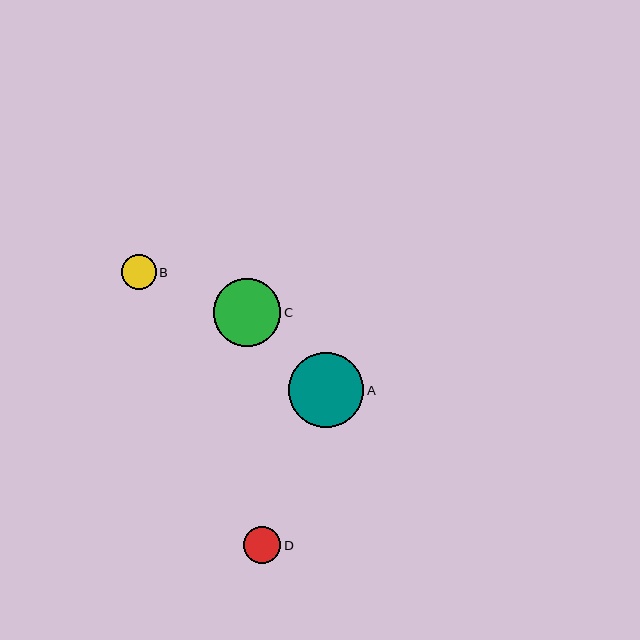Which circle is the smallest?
Circle B is the smallest with a size of approximately 35 pixels.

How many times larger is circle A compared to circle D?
Circle A is approximately 2.0 times the size of circle D.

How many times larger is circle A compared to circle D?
Circle A is approximately 2.0 times the size of circle D.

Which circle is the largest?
Circle A is the largest with a size of approximately 75 pixels.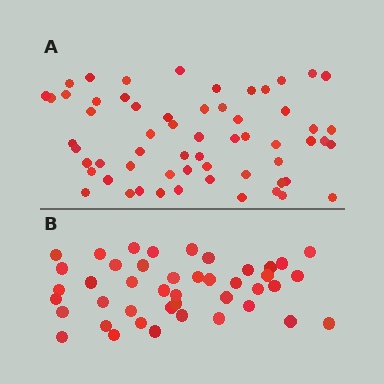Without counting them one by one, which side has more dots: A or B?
Region A (the top region) has more dots.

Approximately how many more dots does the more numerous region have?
Region A has approximately 15 more dots than region B.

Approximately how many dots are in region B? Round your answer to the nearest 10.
About 40 dots. (The exact count is 43, which rounds to 40.)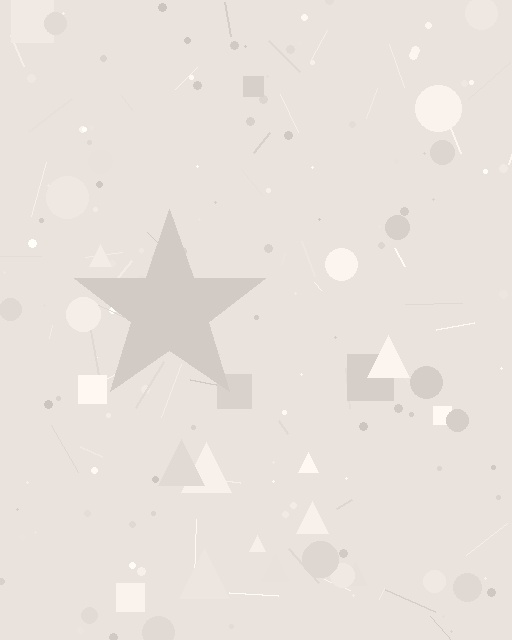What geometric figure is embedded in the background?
A star is embedded in the background.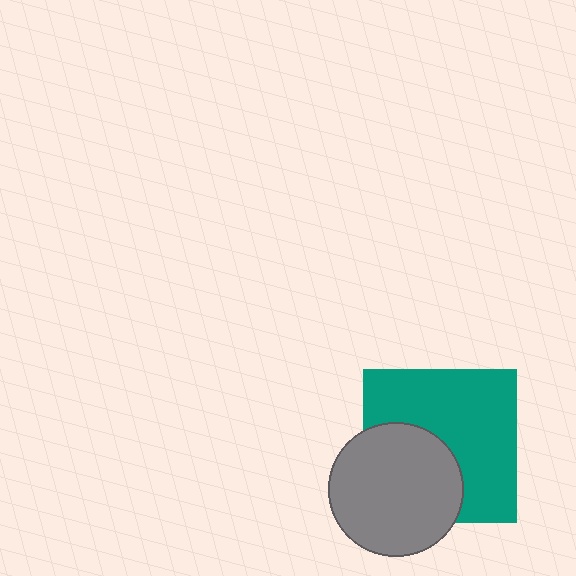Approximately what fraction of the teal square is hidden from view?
Roughly 38% of the teal square is hidden behind the gray circle.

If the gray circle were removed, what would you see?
You would see the complete teal square.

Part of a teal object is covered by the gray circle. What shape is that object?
It is a square.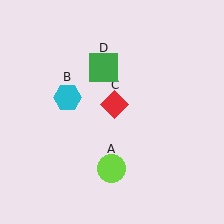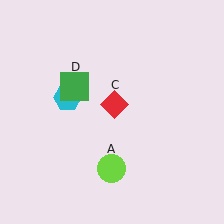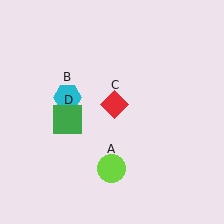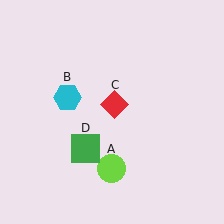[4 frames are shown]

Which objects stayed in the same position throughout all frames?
Lime circle (object A) and cyan hexagon (object B) and red diamond (object C) remained stationary.